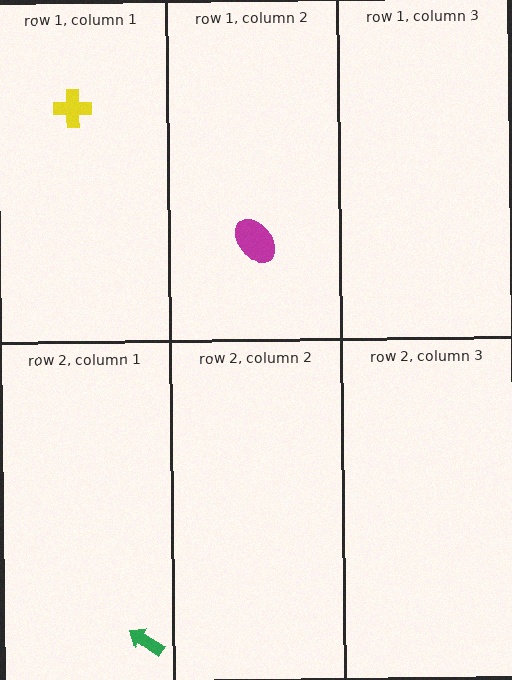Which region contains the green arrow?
The row 2, column 1 region.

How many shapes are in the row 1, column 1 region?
1.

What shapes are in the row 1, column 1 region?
The yellow cross.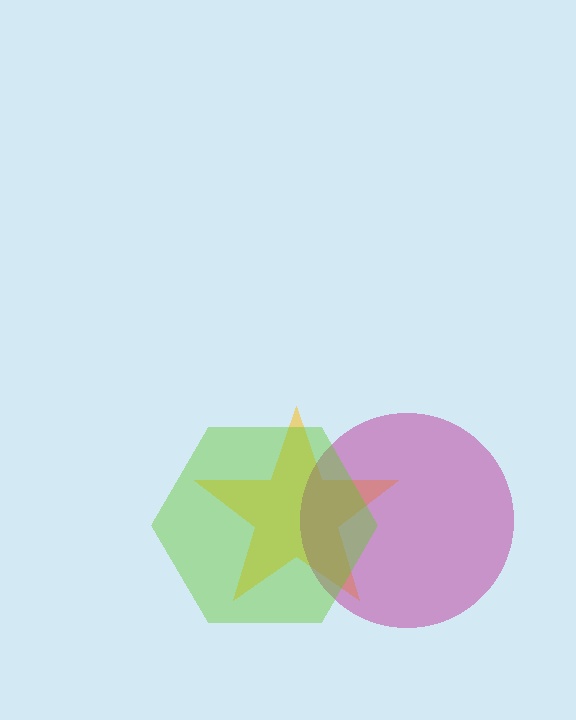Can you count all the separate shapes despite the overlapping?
Yes, there are 3 separate shapes.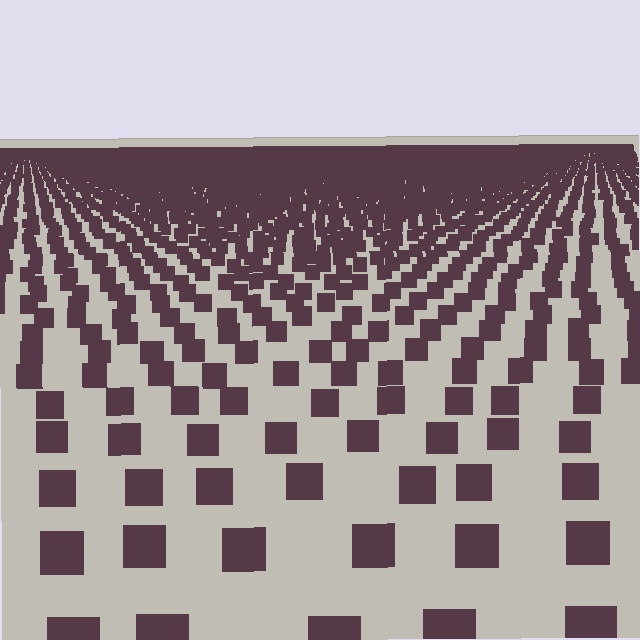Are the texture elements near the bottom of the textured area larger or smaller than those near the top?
Larger. Near the bottom, elements are closer to the viewer and appear at a bigger on-screen size.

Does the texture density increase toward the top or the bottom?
Density increases toward the top.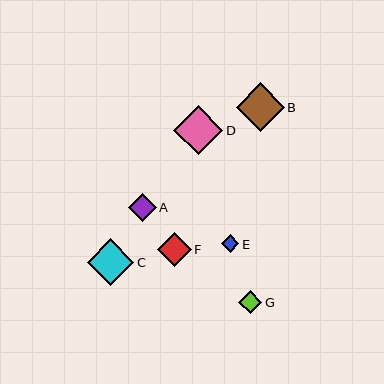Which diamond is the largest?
Diamond D is the largest with a size of approximately 49 pixels.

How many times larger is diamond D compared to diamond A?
Diamond D is approximately 1.8 times the size of diamond A.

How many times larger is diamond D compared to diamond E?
Diamond D is approximately 2.8 times the size of diamond E.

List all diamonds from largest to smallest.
From largest to smallest: D, B, C, F, A, G, E.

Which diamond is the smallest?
Diamond E is the smallest with a size of approximately 17 pixels.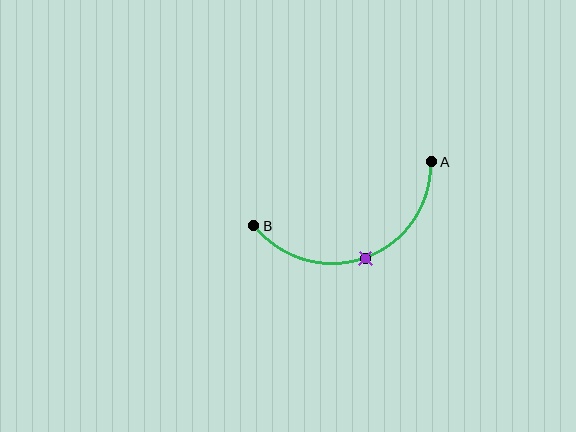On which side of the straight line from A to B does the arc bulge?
The arc bulges below the straight line connecting A and B.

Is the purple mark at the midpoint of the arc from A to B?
Yes. The purple mark lies on the arc at equal arc-length from both A and B — it is the arc midpoint.